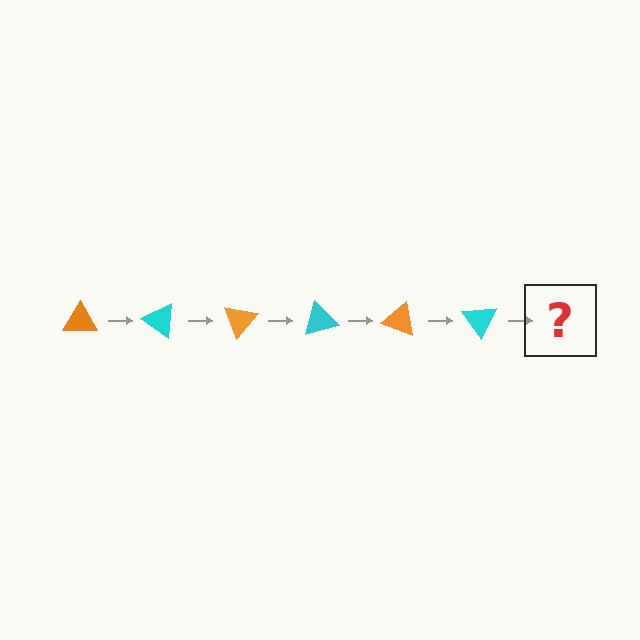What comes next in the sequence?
The next element should be an orange triangle, rotated 210 degrees from the start.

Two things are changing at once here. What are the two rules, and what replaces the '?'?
The two rules are that it rotates 35 degrees each step and the color cycles through orange and cyan. The '?' should be an orange triangle, rotated 210 degrees from the start.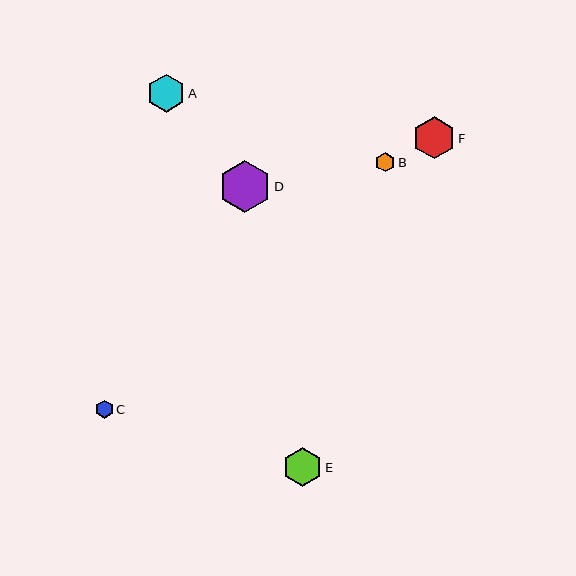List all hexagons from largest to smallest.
From largest to smallest: D, F, E, A, B, C.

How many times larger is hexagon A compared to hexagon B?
Hexagon A is approximately 2.0 times the size of hexagon B.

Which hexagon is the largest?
Hexagon D is the largest with a size of approximately 52 pixels.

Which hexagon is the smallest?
Hexagon C is the smallest with a size of approximately 18 pixels.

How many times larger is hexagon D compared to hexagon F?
Hexagon D is approximately 1.2 times the size of hexagon F.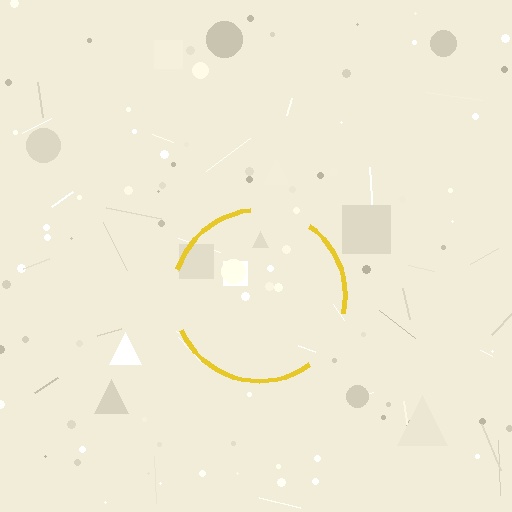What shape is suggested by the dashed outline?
The dashed outline suggests a circle.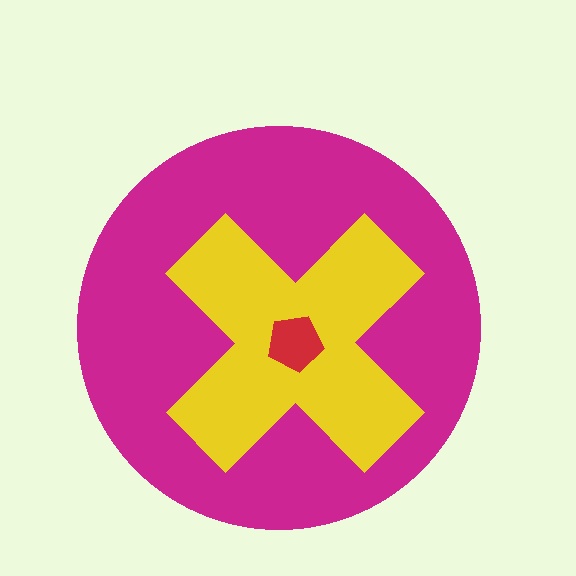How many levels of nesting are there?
3.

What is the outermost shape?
The magenta circle.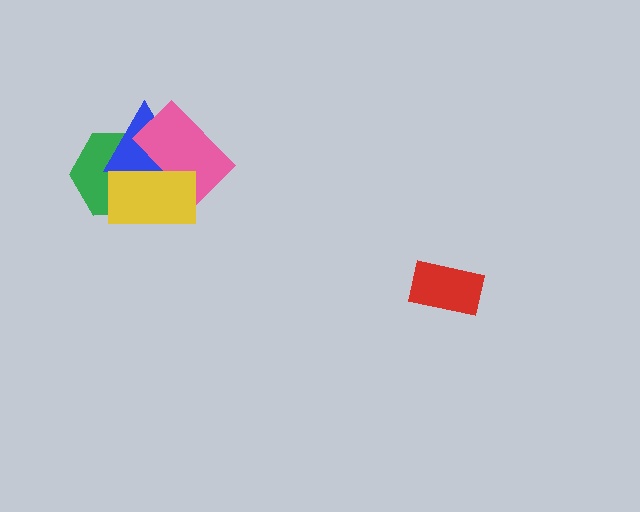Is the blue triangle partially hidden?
Yes, it is partially covered by another shape.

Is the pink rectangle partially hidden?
Yes, it is partially covered by another shape.